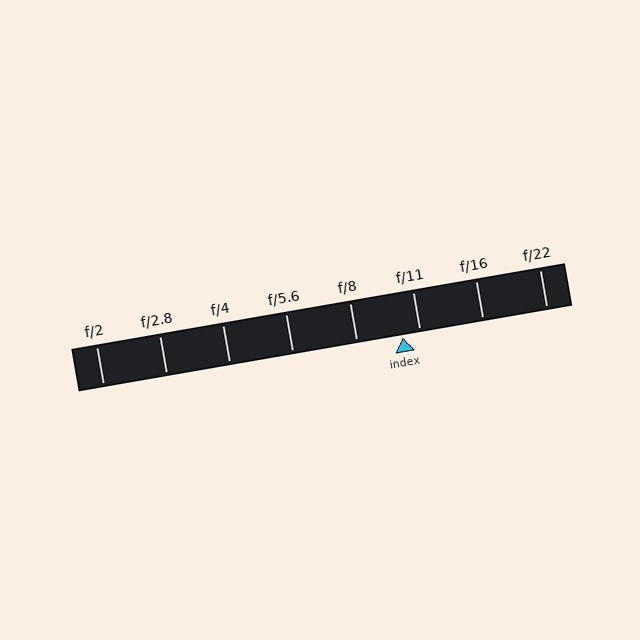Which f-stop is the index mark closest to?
The index mark is closest to f/11.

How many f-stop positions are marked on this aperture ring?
There are 8 f-stop positions marked.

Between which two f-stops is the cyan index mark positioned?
The index mark is between f/8 and f/11.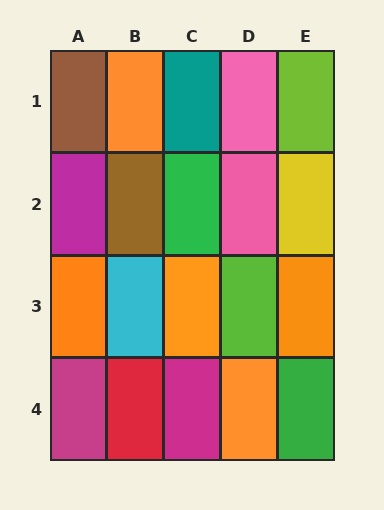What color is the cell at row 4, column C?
Magenta.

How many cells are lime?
2 cells are lime.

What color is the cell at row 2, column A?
Magenta.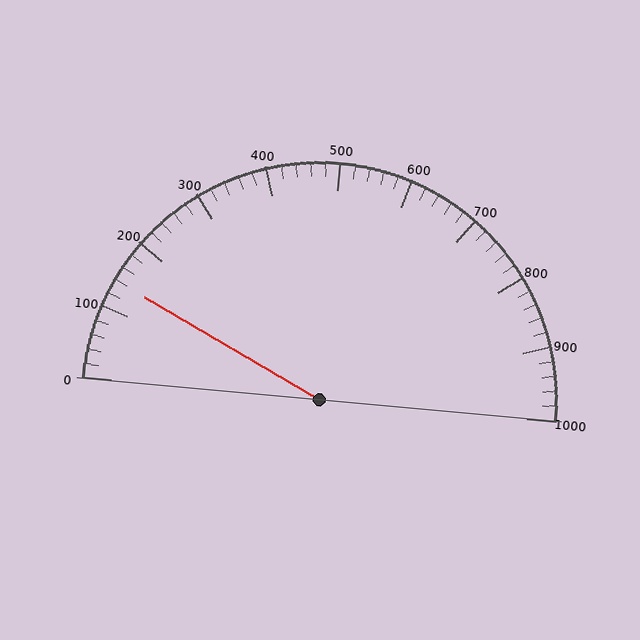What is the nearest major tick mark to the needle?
The nearest major tick mark is 100.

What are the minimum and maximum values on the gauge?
The gauge ranges from 0 to 1000.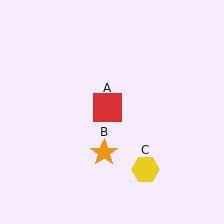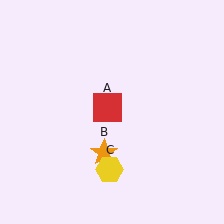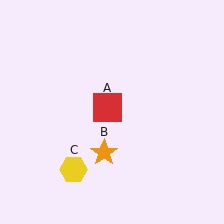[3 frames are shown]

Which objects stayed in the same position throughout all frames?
Red square (object A) and orange star (object B) remained stationary.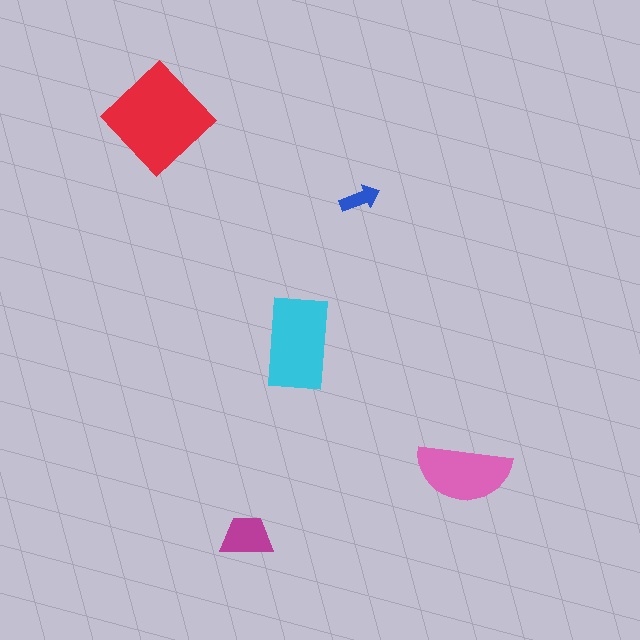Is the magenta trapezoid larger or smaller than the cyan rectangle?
Smaller.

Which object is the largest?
The red diamond.